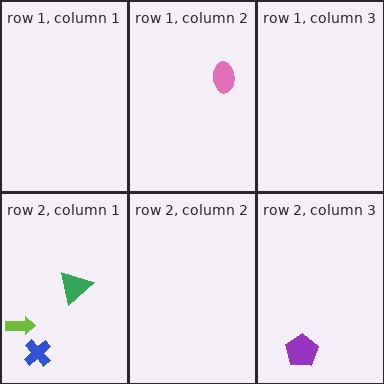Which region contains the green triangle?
The row 2, column 1 region.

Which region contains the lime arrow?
The row 2, column 1 region.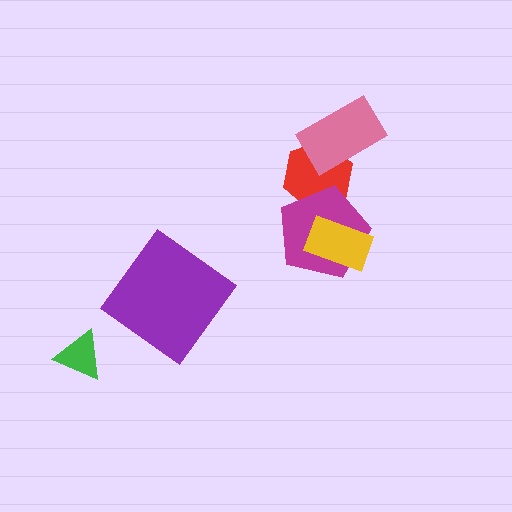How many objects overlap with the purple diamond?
0 objects overlap with the purple diamond.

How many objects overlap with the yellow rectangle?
1 object overlaps with the yellow rectangle.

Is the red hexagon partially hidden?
Yes, it is partially covered by another shape.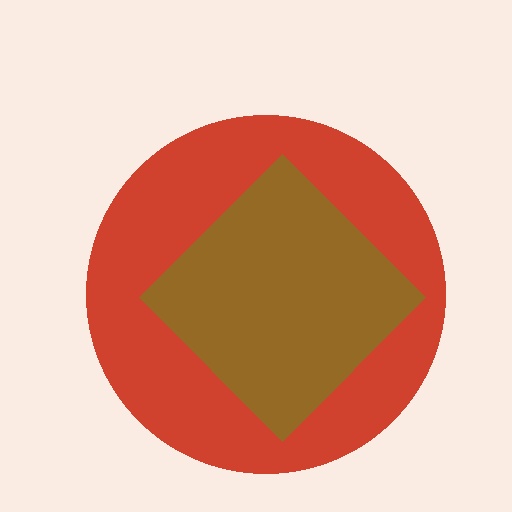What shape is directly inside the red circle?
The brown diamond.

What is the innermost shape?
The brown diamond.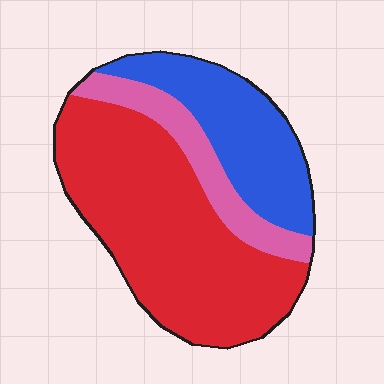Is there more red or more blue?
Red.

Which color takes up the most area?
Red, at roughly 60%.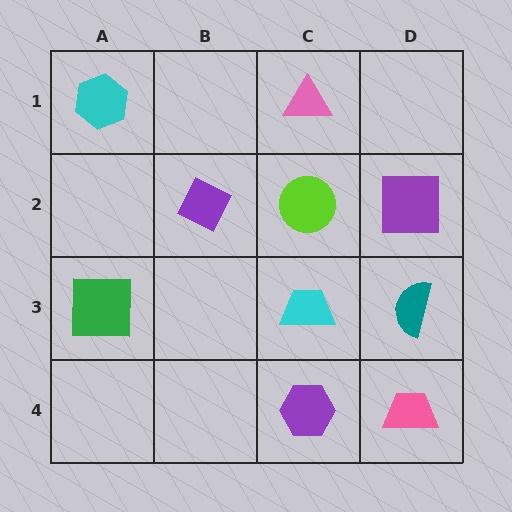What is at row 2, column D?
A purple square.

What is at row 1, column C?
A pink triangle.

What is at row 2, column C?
A lime circle.